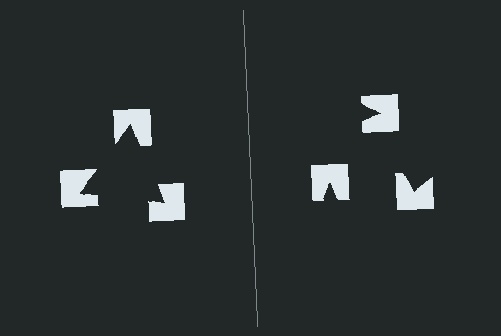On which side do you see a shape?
An illusory triangle appears on the left side. On the right side the wedge cuts are rotated, so no coherent shape forms.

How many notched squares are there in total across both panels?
6 — 3 on each side.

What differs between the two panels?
The notched squares are positioned identically on both sides; only the wedge orientations differ. On the left they align to a triangle; on the right they are misaligned.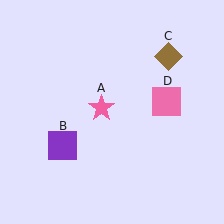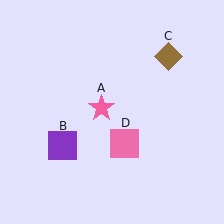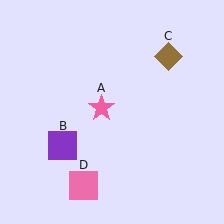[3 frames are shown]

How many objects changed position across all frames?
1 object changed position: pink square (object D).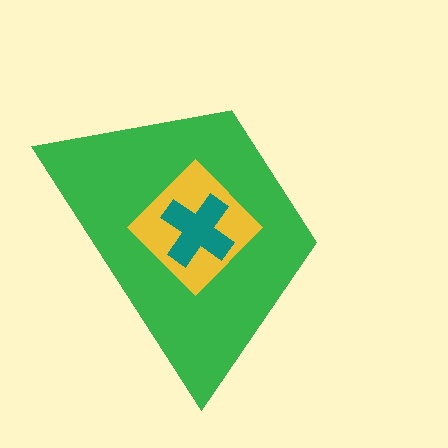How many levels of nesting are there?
3.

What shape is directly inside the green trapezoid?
The yellow diamond.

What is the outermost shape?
The green trapezoid.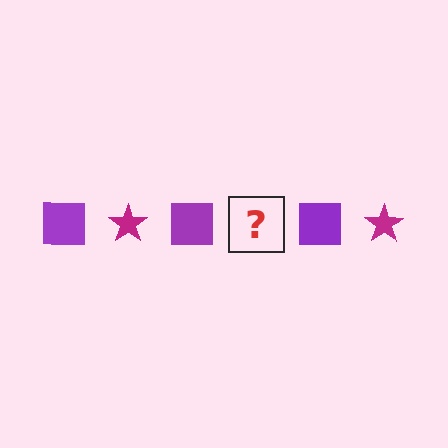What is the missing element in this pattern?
The missing element is a magenta star.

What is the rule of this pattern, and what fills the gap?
The rule is that the pattern alternates between purple square and magenta star. The gap should be filled with a magenta star.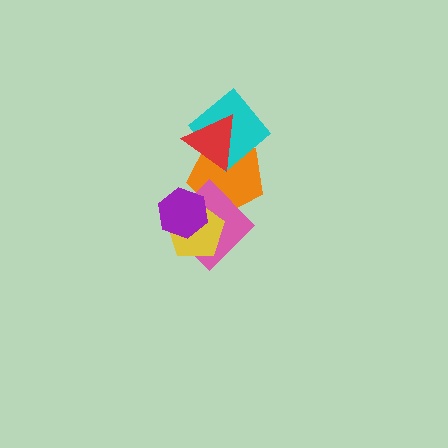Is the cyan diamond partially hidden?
Yes, it is partially covered by another shape.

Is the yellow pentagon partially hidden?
Yes, it is partially covered by another shape.